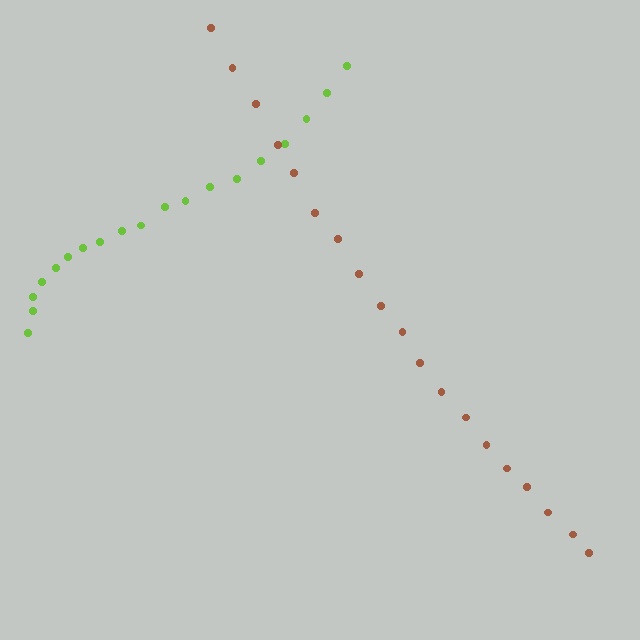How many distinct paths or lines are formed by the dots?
There are 2 distinct paths.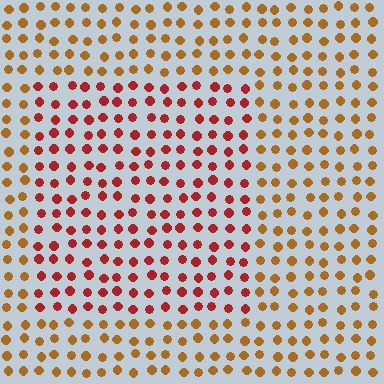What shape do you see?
I see a rectangle.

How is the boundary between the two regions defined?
The boundary is defined purely by a slight shift in hue (about 36 degrees). Spacing, size, and orientation are identical on both sides.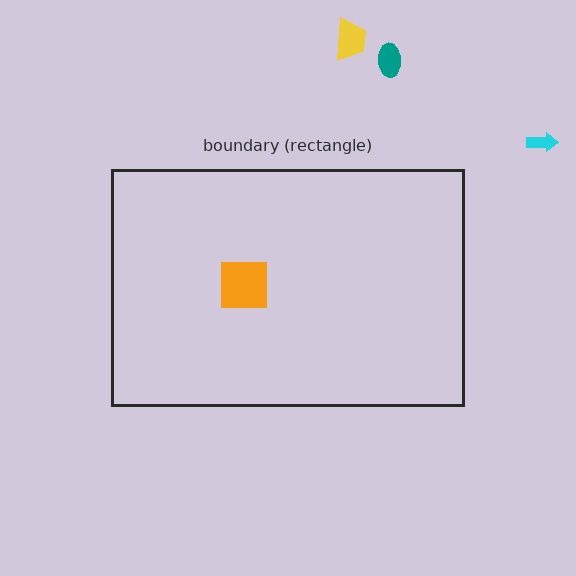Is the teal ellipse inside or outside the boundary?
Outside.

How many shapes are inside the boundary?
1 inside, 3 outside.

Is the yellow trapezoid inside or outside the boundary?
Outside.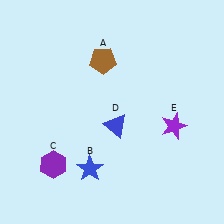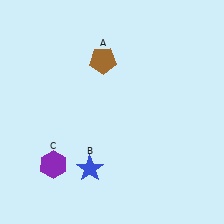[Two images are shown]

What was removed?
The purple star (E), the blue triangle (D) were removed in Image 2.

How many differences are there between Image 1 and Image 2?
There are 2 differences between the two images.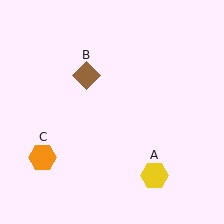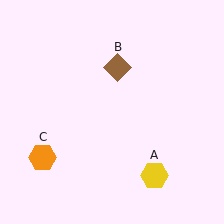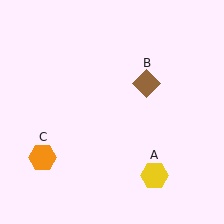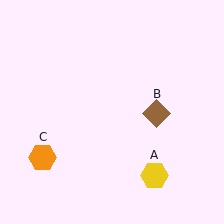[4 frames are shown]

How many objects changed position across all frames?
1 object changed position: brown diamond (object B).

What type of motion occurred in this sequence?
The brown diamond (object B) rotated clockwise around the center of the scene.